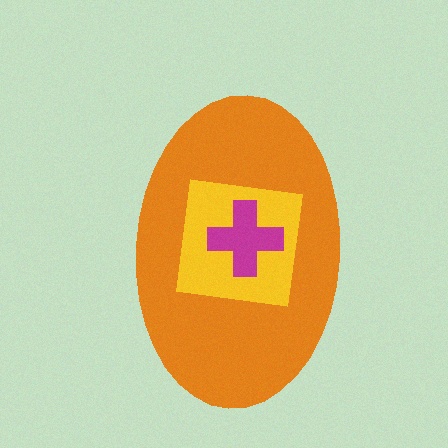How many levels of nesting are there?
3.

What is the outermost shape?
The orange ellipse.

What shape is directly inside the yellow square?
The magenta cross.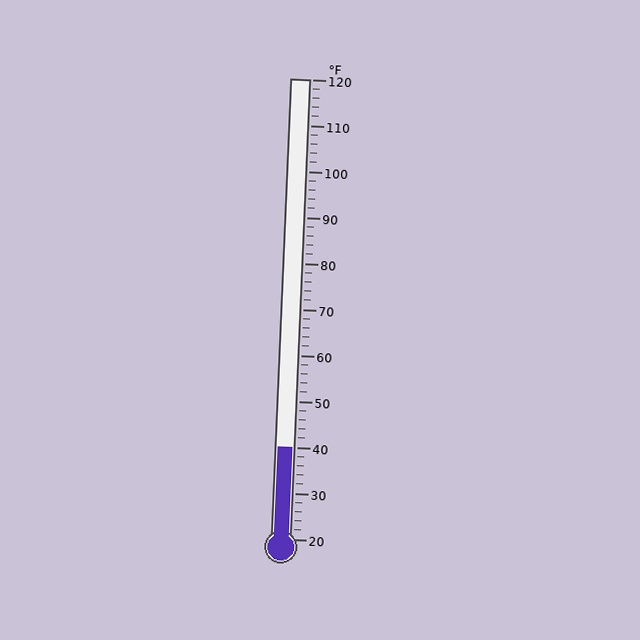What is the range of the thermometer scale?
The thermometer scale ranges from 20°F to 120°F.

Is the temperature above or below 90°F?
The temperature is below 90°F.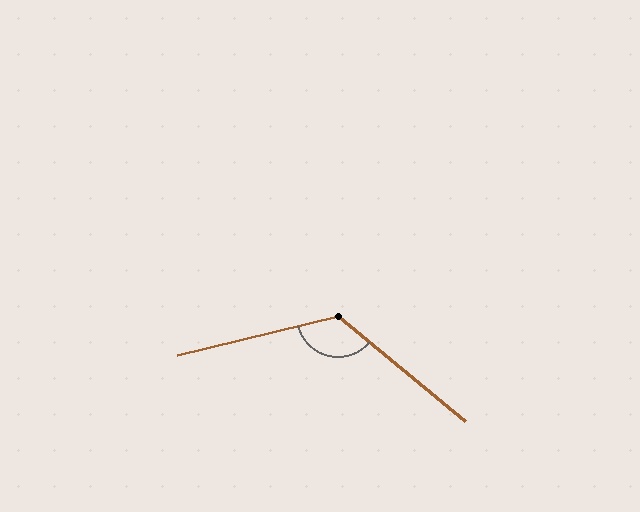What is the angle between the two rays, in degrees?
Approximately 127 degrees.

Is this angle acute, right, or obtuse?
It is obtuse.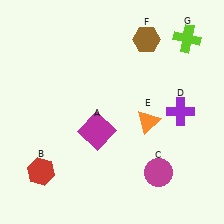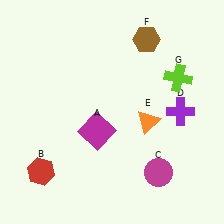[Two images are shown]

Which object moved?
The lime cross (G) moved down.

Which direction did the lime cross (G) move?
The lime cross (G) moved down.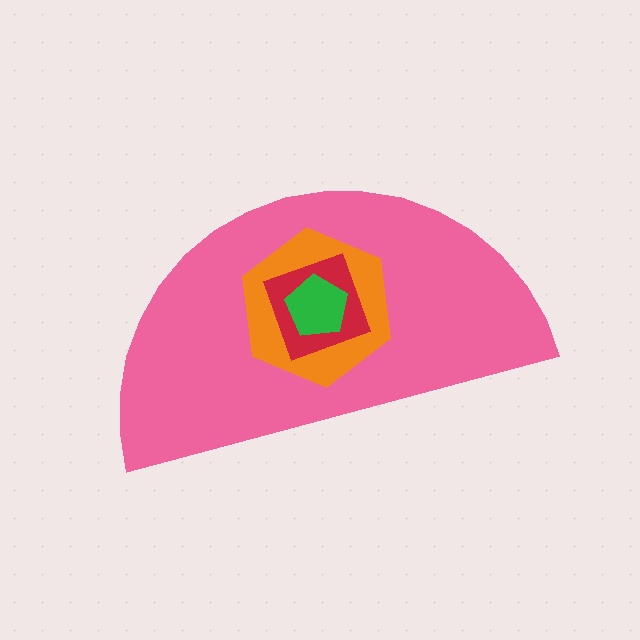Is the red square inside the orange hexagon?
Yes.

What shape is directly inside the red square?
The green pentagon.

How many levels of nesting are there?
4.